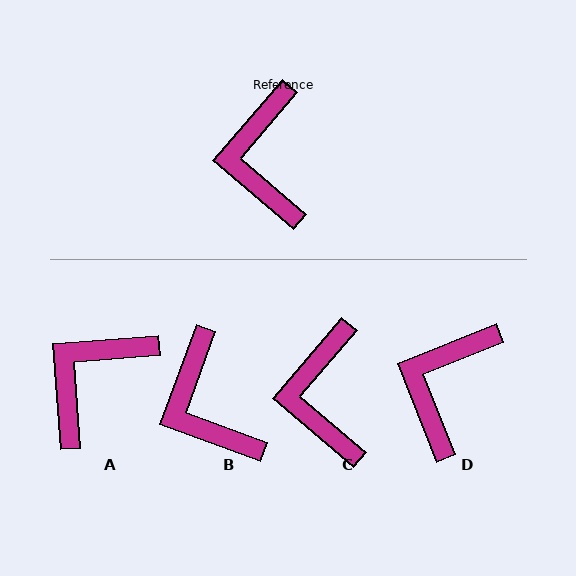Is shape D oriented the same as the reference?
No, it is off by about 27 degrees.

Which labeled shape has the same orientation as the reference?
C.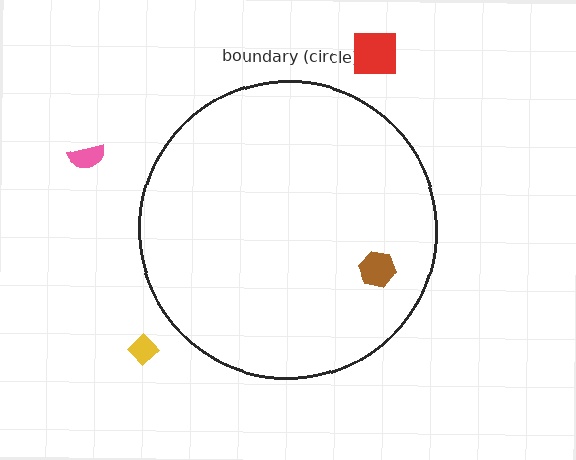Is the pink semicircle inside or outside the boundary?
Outside.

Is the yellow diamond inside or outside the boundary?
Outside.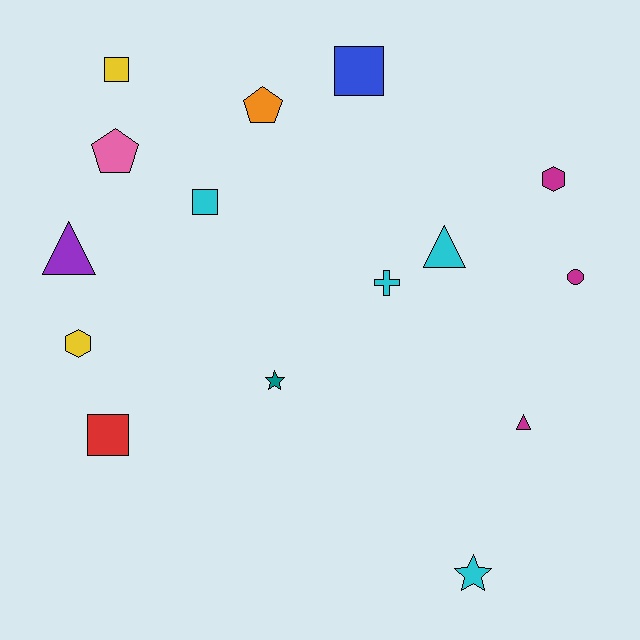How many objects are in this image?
There are 15 objects.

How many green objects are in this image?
There are no green objects.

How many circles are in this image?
There is 1 circle.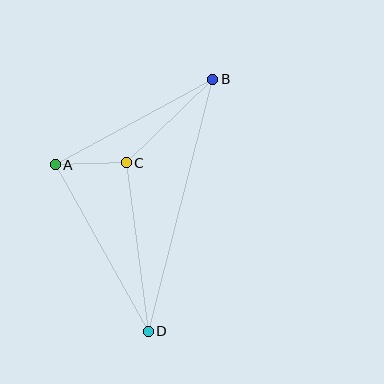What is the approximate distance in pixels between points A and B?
The distance between A and B is approximately 179 pixels.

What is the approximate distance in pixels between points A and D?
The distance between A and D is approximately 191 pixels.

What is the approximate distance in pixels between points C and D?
The distance between C and D is approximately 170 pixels.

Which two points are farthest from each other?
Points B and D are farthest from each other.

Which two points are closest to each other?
Points A and C are closest to each other.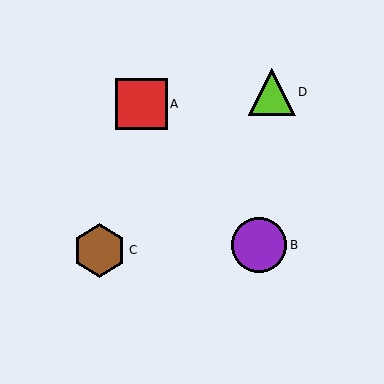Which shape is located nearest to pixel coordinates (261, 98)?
The lime triangle (labeled D) at (272, 92) is nearest to that location.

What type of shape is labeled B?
Shape B is a purple circle.